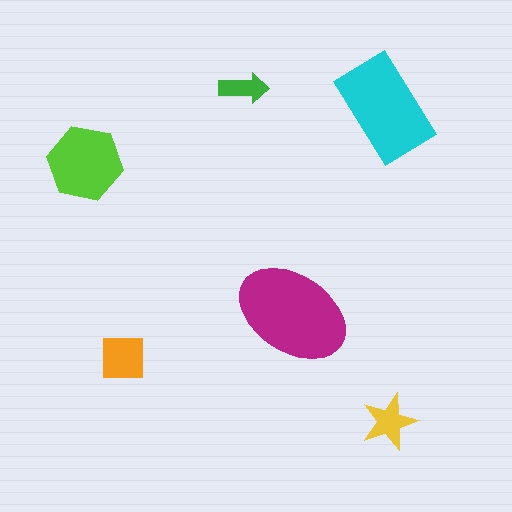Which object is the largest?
The magenta ellipse.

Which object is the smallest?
The green arrow.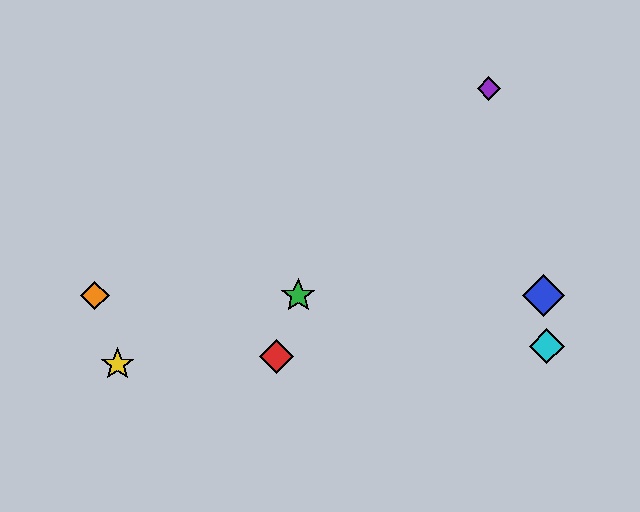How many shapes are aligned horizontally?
3 shapes (the blue diamond, the green star, the orange diamond) are aligned horizontally.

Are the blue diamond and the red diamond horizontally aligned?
No, the blue diamond is at y≈295 and the red diamond is at y≈356.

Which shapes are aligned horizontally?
The blue diamond, the green star, the orange diamond are aligned horizontally.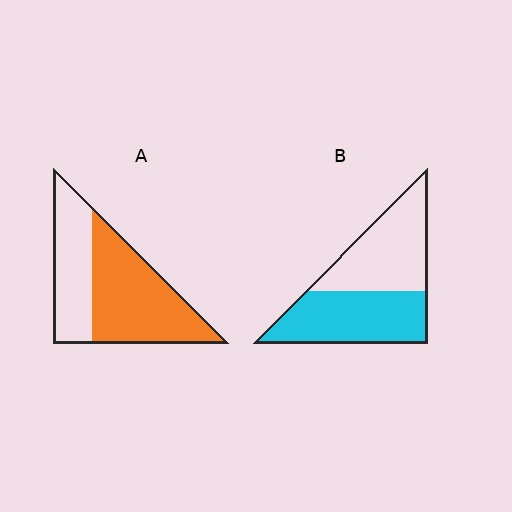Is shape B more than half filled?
Roughly half.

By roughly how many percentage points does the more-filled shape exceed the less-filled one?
By roughly 10 percentage points (A over B).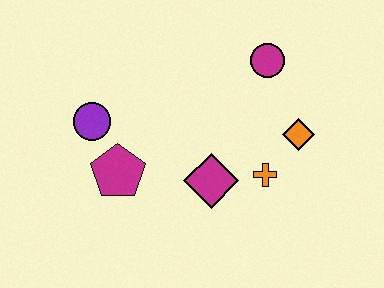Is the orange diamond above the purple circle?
No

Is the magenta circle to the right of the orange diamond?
No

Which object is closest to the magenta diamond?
The orange cross is closest to the magenta diamond.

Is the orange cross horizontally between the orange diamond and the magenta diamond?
Yes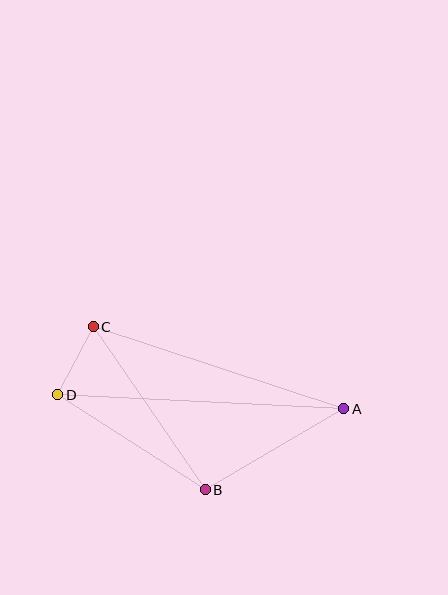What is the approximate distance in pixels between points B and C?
The distance between B and C is approximately 198 pixels.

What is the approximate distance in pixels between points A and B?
The distance between A and B is approximately 161 pixels.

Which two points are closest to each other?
Points C and D are closest to each other.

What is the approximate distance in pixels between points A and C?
The distance between A and C is approximately 263 pixels.